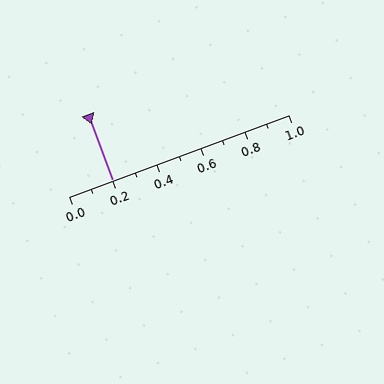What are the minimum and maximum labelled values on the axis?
The axis runs from 0.0 to 1.0.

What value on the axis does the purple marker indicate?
The marker indicates approximately 0.2.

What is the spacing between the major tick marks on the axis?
The major ticks are spaced 0.2 apart.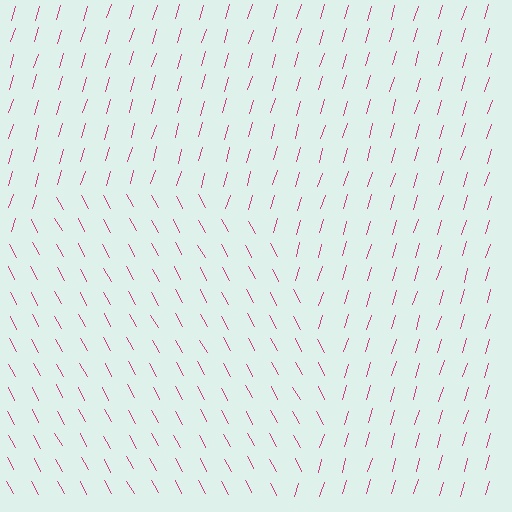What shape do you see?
I see a circle.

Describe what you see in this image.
The image is filled with small magenta line segments. A circle region in the image has lines oriented differently from the surrounding lines, creating a visible texture boundary.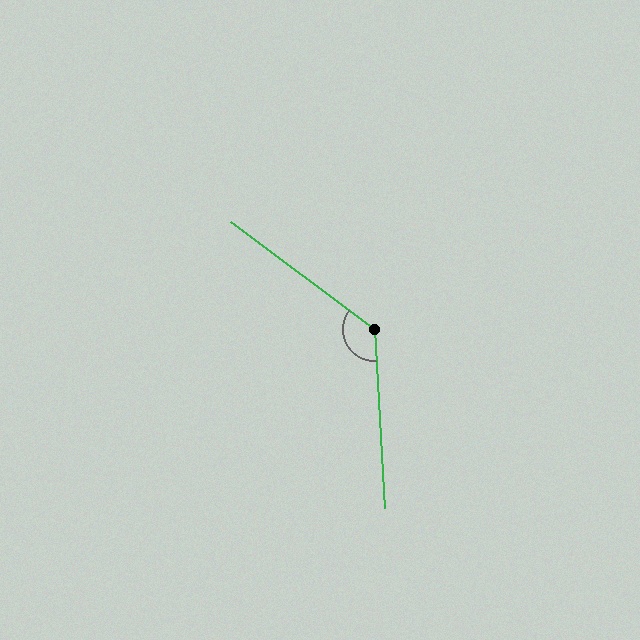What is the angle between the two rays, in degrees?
Approximately 130 degrees.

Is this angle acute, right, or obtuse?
It is obtuse.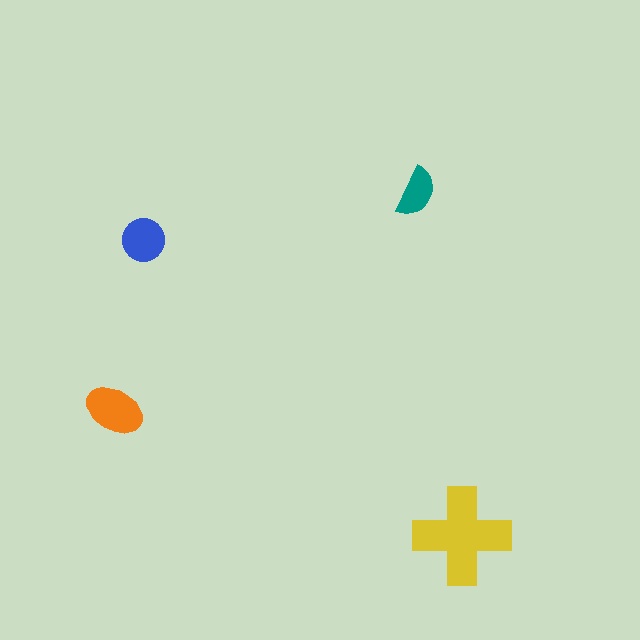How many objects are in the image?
There are 4 objects in the image.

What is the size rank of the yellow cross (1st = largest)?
1st.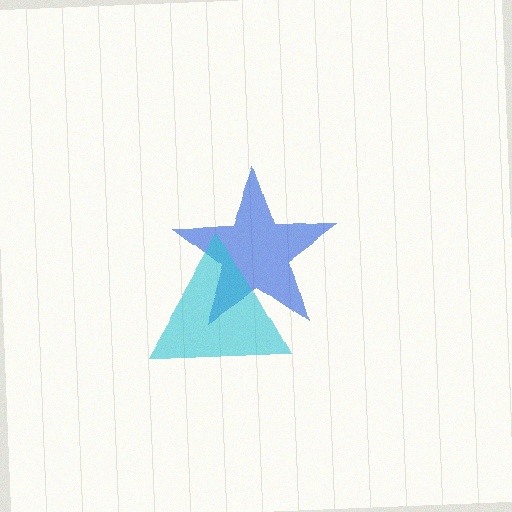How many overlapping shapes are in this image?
There are 2 overlapping shapes in the image.